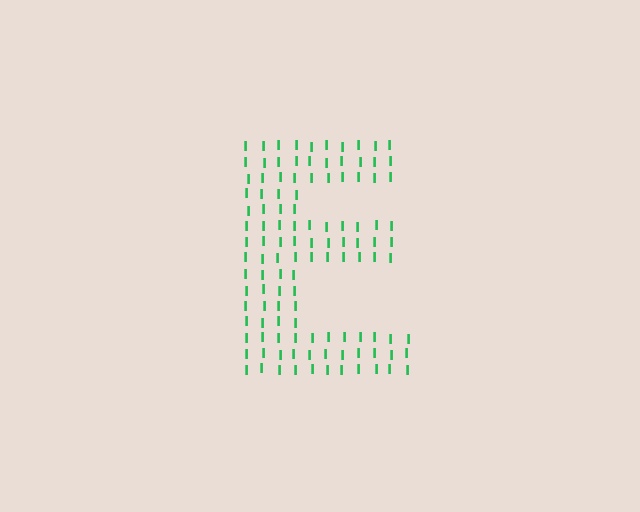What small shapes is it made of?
It is made of small letter I's.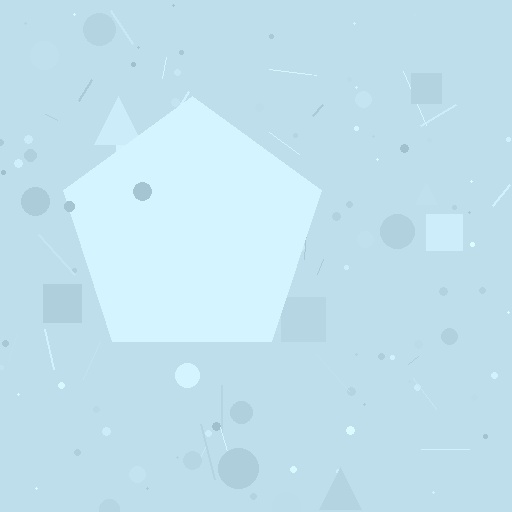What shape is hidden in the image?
A pentagon is hidden in the image.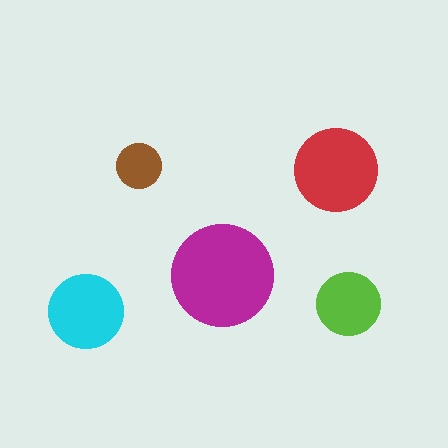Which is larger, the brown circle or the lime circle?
The lime one.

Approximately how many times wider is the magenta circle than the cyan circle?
About 1.5 times wider.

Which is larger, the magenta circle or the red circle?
The magenta one.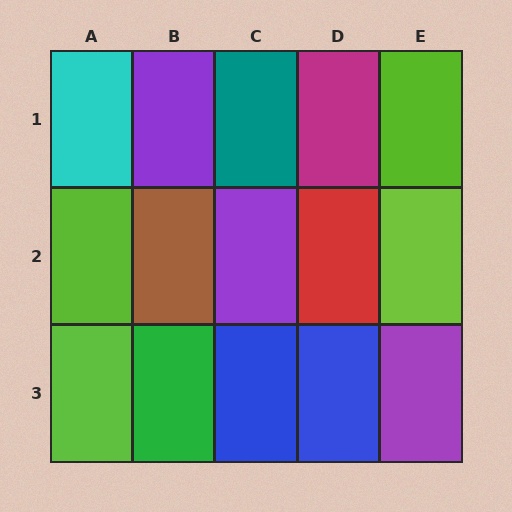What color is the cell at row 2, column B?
Brown.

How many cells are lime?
4 cells are lime.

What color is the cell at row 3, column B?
Green.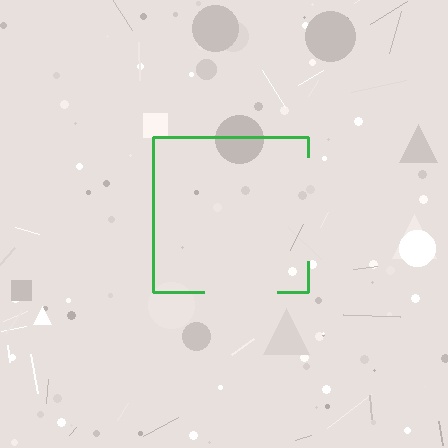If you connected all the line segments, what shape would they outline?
They would outline a square.